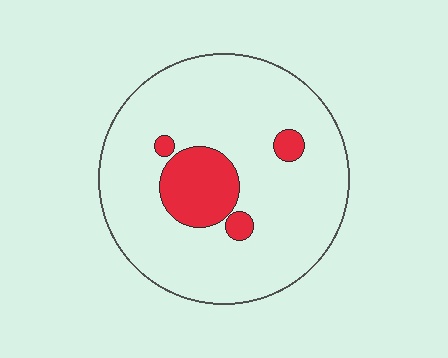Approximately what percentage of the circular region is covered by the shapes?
Approximately 15%.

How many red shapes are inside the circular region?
4.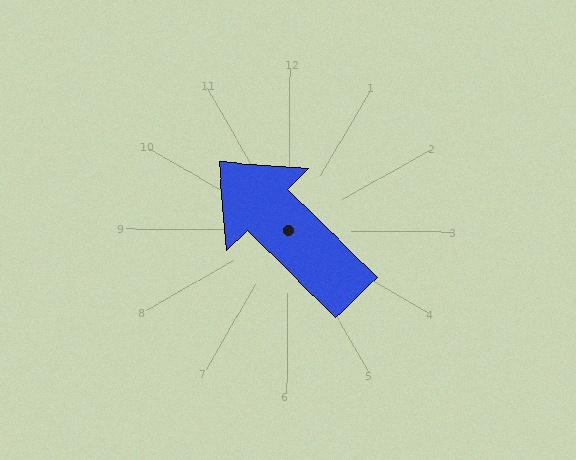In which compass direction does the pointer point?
Northwest.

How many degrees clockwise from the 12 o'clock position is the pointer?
Approximately 314 degrees.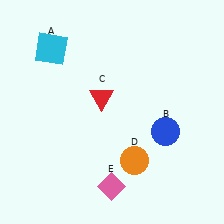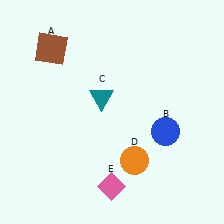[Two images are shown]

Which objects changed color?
A changed from cyan to brown. C changed from red to teal.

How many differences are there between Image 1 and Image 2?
There are 2 differences between the two images.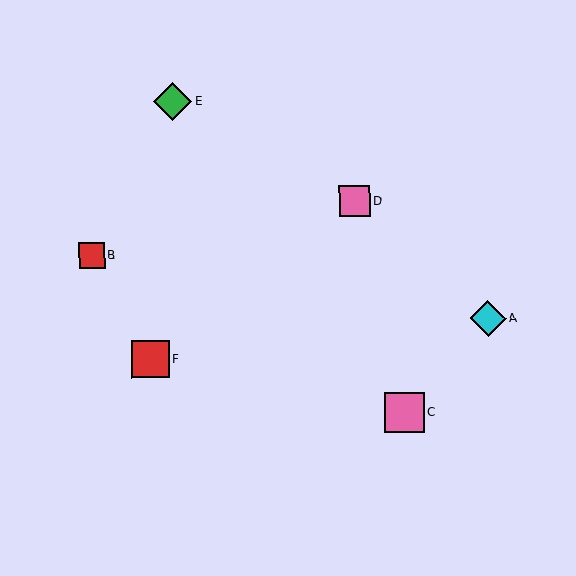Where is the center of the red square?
The center of the red square is at (92, 255).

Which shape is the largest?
The pink square (labeled C) is the largest.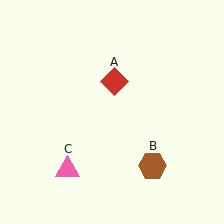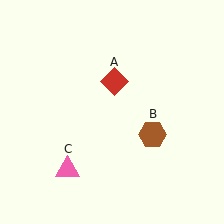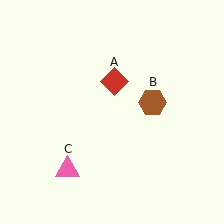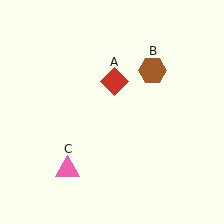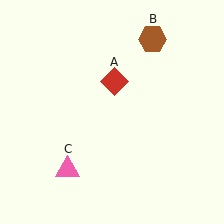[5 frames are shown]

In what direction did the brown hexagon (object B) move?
The brown hexagon (object B) moved up.